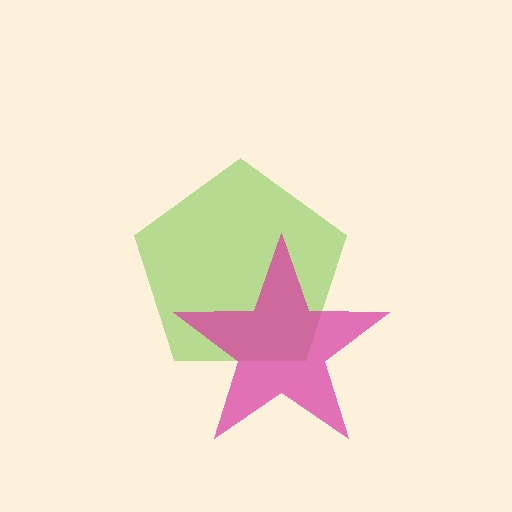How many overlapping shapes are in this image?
There are 2 overlapping shapes in the image.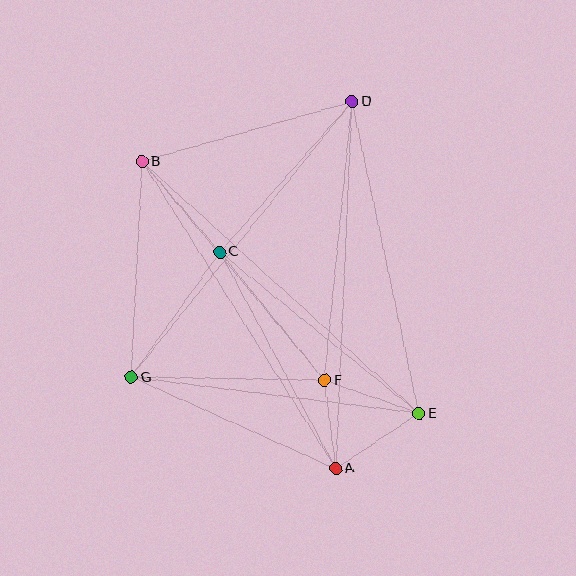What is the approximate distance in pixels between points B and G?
The distance between B and G is approximately 216 pixels.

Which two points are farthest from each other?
Points B and E are farthest from each other.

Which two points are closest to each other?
Points A and F are closest to each other.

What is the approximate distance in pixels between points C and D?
The distance between C and D is approximately 201 pixels.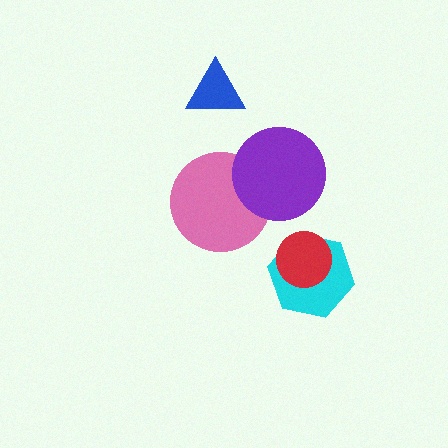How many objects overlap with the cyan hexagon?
1 object overlaps with the cyan hexagon.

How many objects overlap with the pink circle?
1 object overlaps with the pink circle.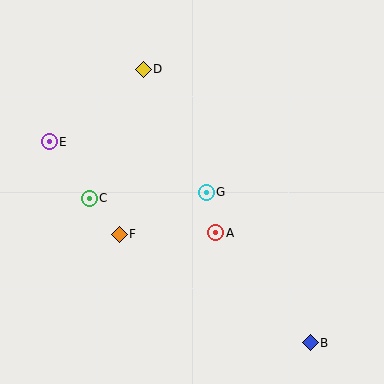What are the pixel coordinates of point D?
Point D is at (143, 69).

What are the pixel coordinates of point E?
Point E is at (49, 142).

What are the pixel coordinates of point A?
Point A is at (216, 233).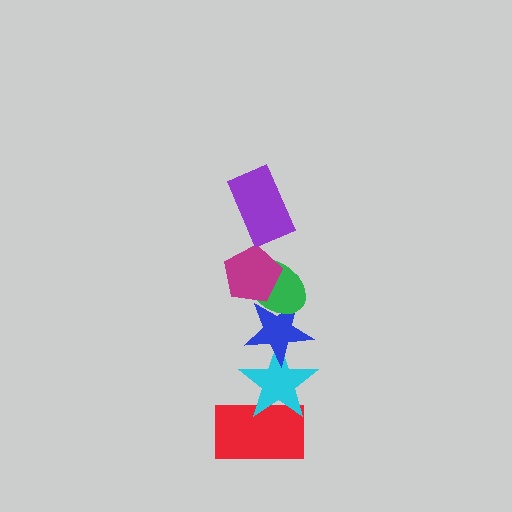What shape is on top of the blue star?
The green ellipse is on top of the blue star.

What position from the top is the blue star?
The blue star is 4th from the top.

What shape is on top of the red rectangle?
The cyan star is on top of the red rectangle.